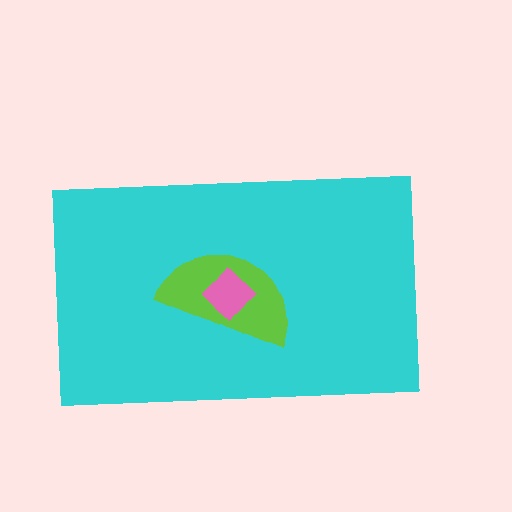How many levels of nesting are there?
3.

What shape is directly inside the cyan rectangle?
The lime semicircle.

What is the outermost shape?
The cyan rectangle.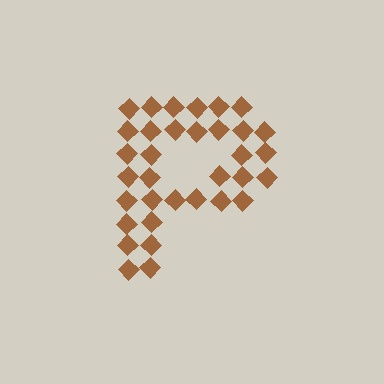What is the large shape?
The large shape is the letter P.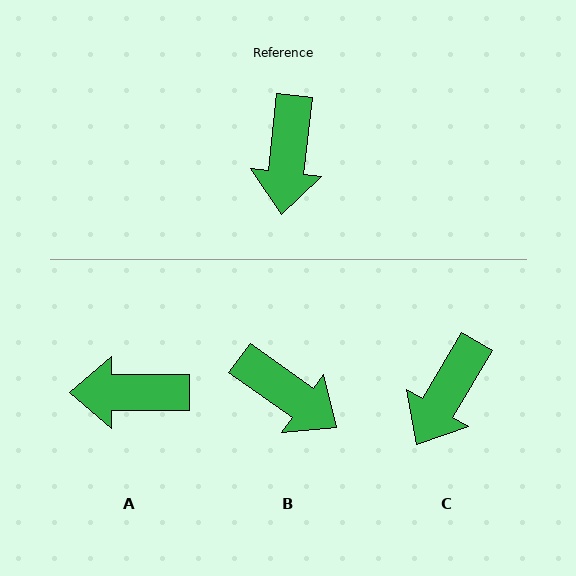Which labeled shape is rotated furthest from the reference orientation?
A, about 84 degrees away.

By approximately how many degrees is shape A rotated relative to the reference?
Approximately 84 degrees clockwise.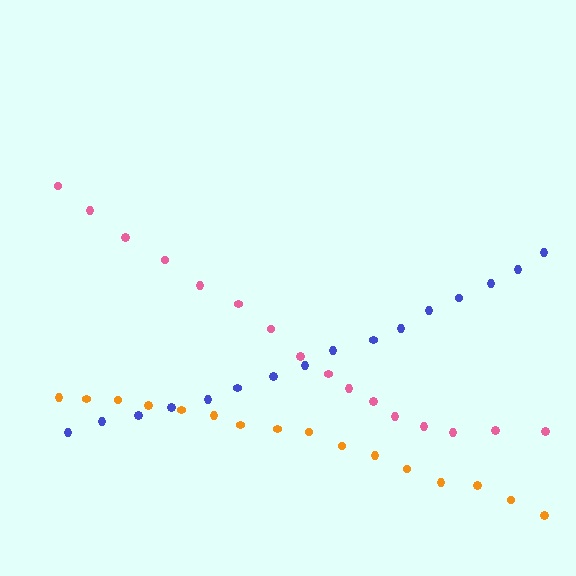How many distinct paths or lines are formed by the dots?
There are 3 distinct paths.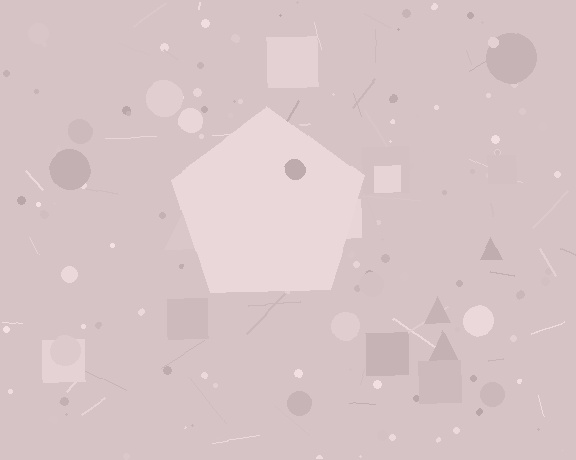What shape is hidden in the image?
A pentagon is hidden in the image.